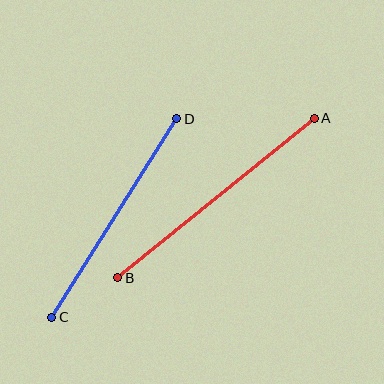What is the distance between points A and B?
The distance is approximately 253 pixels.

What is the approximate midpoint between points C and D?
The midpoint is at approximately (114, 218) pixels.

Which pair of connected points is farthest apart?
Points A and B are farthest apart.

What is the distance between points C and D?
The distance is approximately 234 pixels.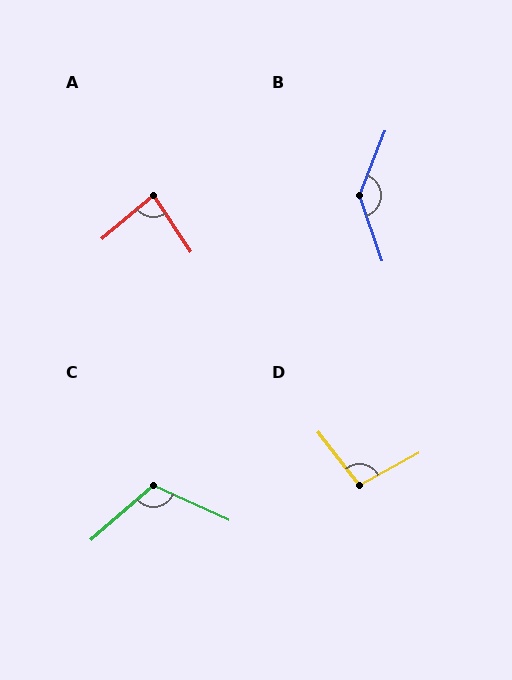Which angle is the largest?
B, at approximately 140 degrees.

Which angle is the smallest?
A, at approximately 83 degrees.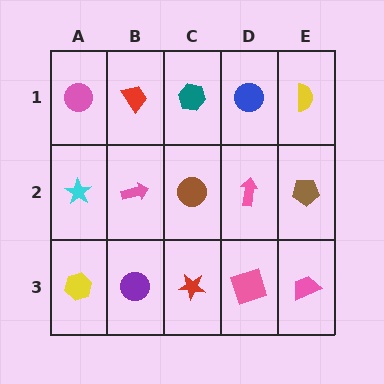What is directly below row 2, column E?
A pink trapezoid.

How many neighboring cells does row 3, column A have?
2.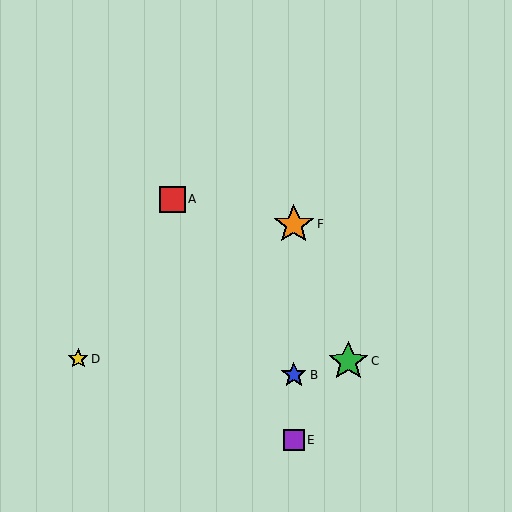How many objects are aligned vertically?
3 objects (B, E, F) are aligned vertically.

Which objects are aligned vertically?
Objects B, E, F are aligned vertically.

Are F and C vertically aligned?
No, F is at x≈294 and C is at x≈348.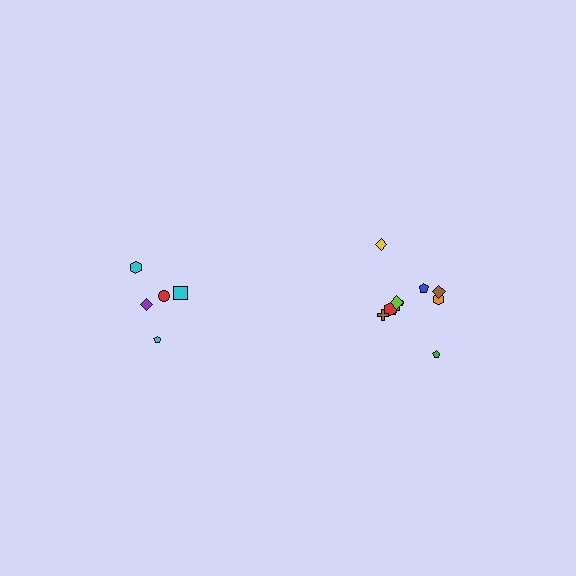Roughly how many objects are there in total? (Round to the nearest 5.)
Roughly 15 objects in total.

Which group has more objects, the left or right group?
The right group.